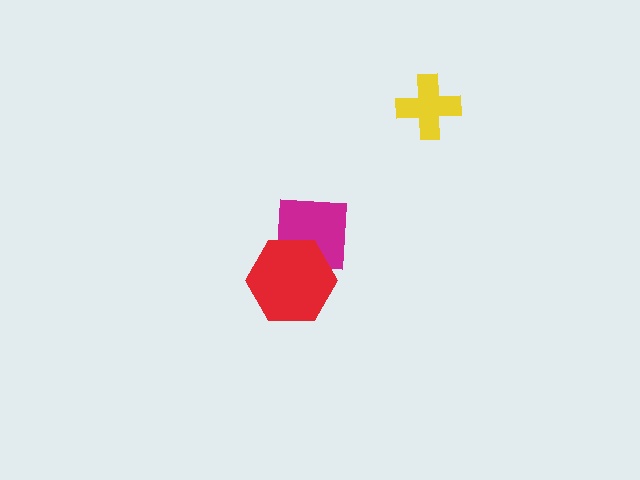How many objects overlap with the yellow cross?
0 objects overlap with the yellow cross.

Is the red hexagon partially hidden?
No, no other shape covers it.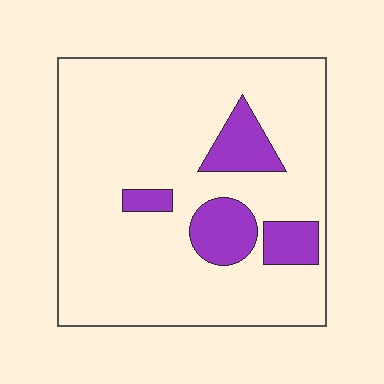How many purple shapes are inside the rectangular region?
4.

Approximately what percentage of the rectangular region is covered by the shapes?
Approximately 15%.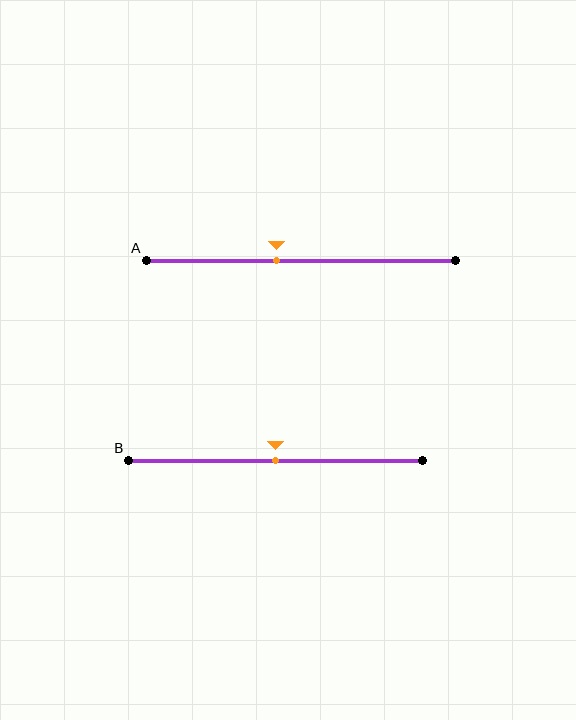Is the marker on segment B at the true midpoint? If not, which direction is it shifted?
Yes, the marker on segment B is at the true midpoint.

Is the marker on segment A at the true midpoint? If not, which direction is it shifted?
No, the marker on segment A is shifted to the left by about 8% of the segment length.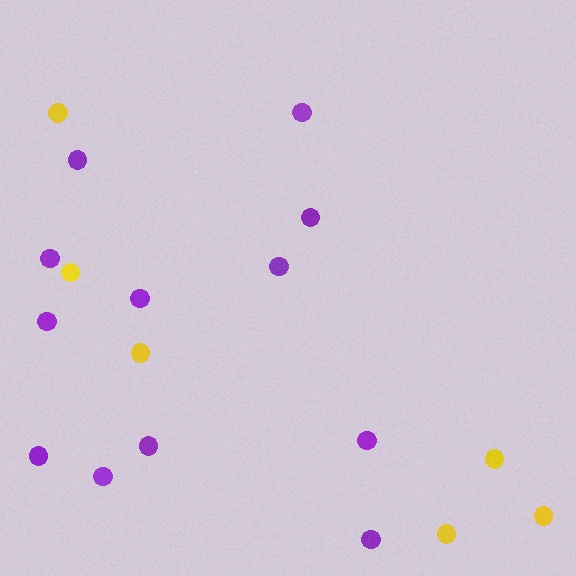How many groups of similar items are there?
There are 2 groups: one group of purple circles (12) and one group of yellow circles (6).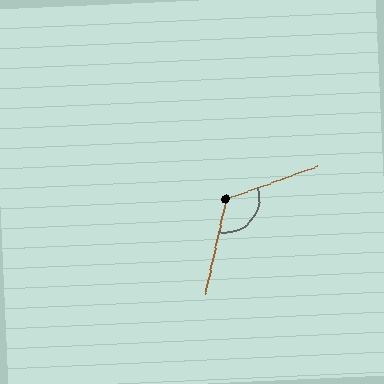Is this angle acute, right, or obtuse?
It is obtuse.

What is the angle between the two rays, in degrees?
Approximately 122 degrees.